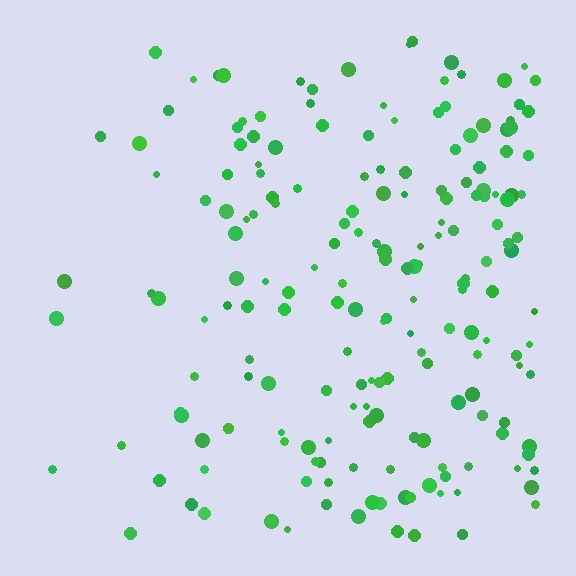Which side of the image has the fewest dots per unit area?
The left.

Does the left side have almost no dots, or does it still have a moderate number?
Still a moderate number, just noticeably fewer than the right.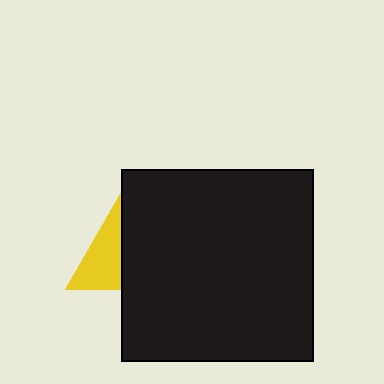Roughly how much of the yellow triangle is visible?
A small part of it is visible (roughly 37%).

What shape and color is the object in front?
The object in front is a black square.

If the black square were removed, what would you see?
You would see the complete yellow triangle.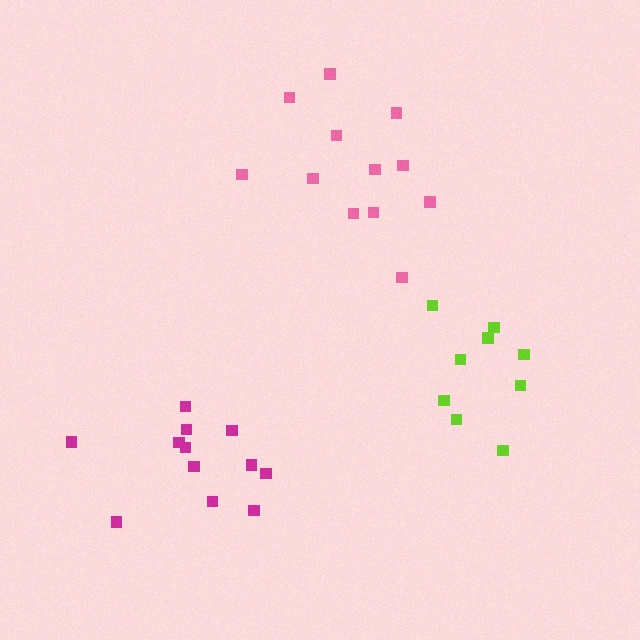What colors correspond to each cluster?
The clusters are colored: lime, magenta, pink.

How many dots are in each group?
Group 1: 9 dots, Group 2: 12 dots, Group 3: 12 dots (33 total).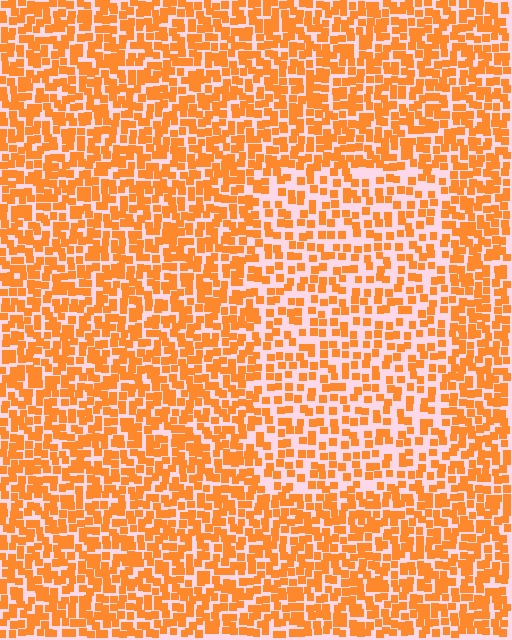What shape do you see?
I see a rectangle.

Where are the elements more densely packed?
The elements are more densely packed outside the rectangle boundary.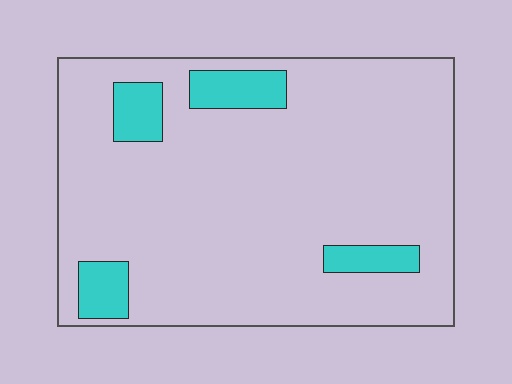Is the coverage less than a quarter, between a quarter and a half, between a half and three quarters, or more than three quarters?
Less than a quarter.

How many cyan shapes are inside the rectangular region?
4.